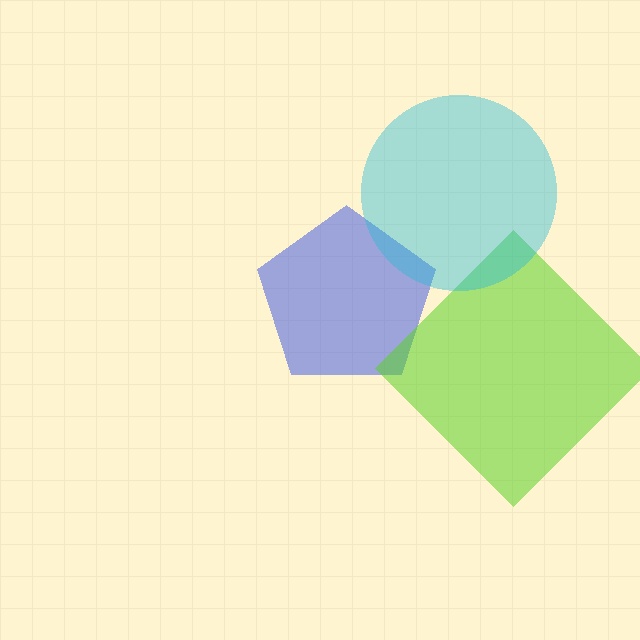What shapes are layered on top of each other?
The layered shapes are: a blue pentagon, a lime diamond, a cyan circle.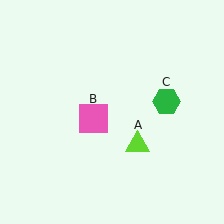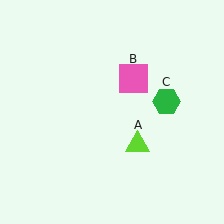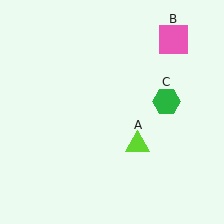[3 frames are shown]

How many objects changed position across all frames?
1 object changed position: pink square (object B).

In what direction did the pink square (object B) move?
The pink square (object B) moved up and to the right.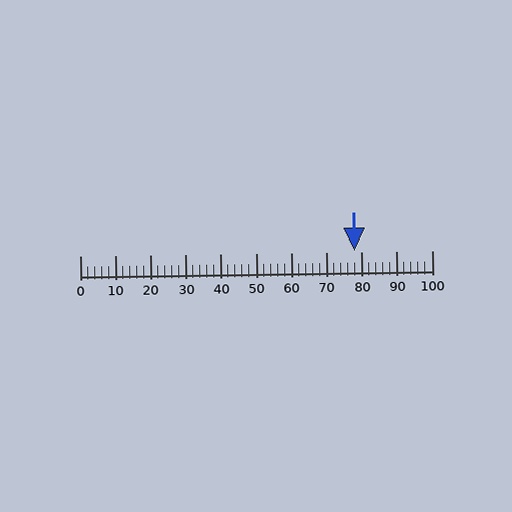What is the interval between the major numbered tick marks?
The major tick marks are spaced 10 units apart.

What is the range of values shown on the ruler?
The ruler shows values from 0 to 100.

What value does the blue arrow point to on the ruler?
The blue arrow points to approximately 78.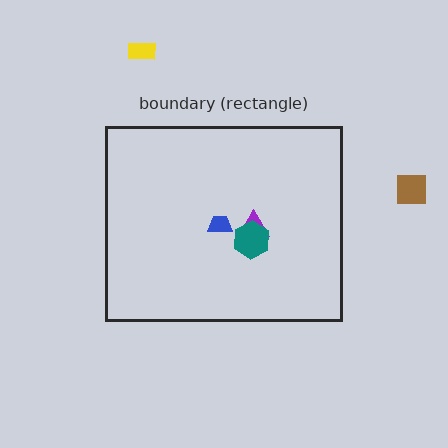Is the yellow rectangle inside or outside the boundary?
Outside.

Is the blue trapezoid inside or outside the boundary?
Inside.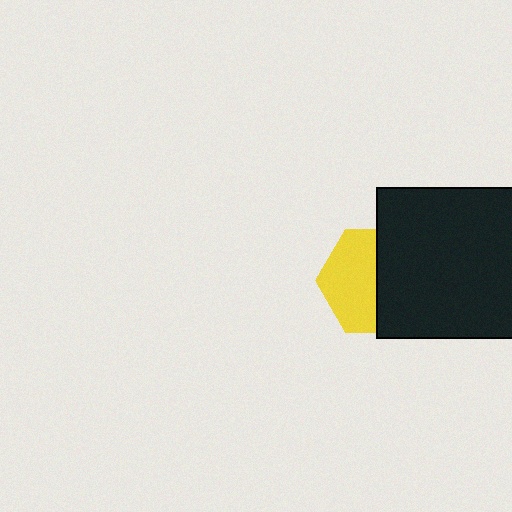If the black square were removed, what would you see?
You would see the complete yellow hexagon.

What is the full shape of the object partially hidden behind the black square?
The partially hidden object is a yellow hexagon.